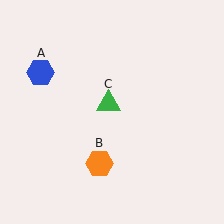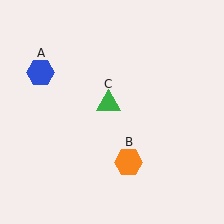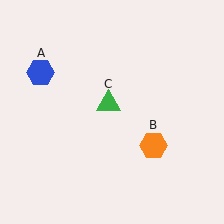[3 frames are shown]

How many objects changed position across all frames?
1 object changed position: orange hexagon (object B).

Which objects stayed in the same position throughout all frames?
Blue hexagon (object A) and green triangle (object C) remained stationary.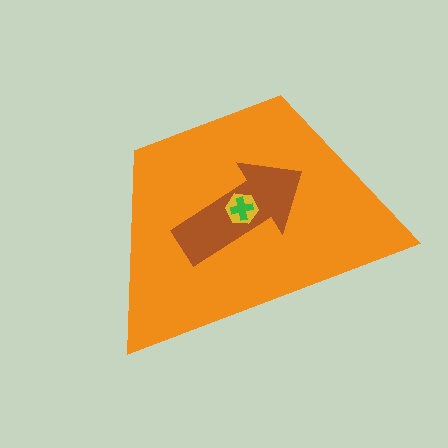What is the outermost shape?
The orange trapezoid.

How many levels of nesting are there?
4.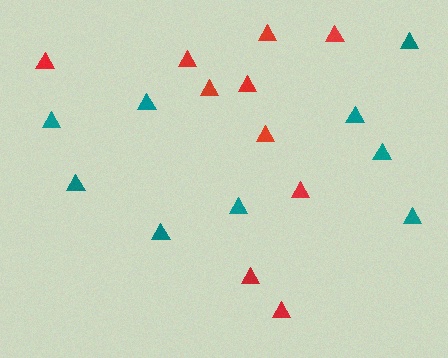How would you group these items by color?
There are 2 groups: one group of red triangles (10) and one group of teal triangles (9).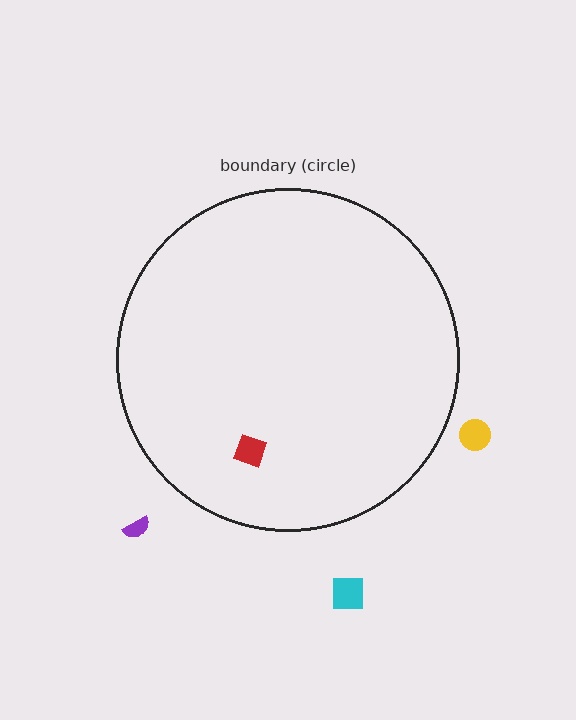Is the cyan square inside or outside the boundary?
Outside.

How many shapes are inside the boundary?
1 inside, 3 outside.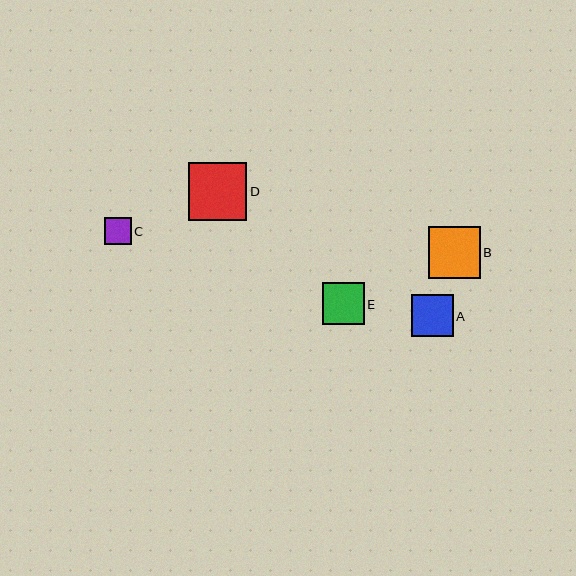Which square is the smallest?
Square C is the smallest with a size of approximately 26 pixels.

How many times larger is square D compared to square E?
Square D is approximately 1.4 times the size of square E.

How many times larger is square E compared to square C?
Square E is approximately 1.6 times the size of square C.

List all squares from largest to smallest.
From largest to smallest: D, B, A, E, C.